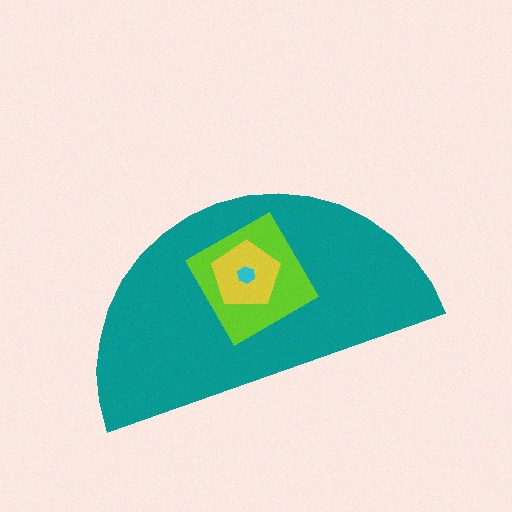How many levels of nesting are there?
4.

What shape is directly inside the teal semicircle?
The lime square.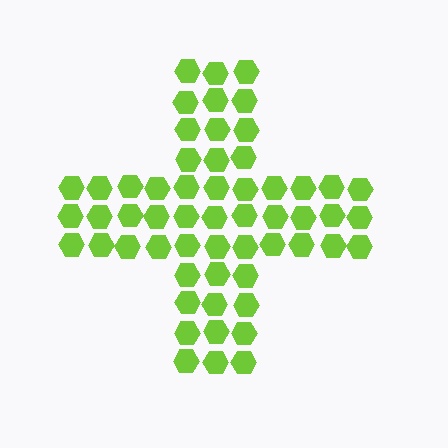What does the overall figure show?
The overall figure shows a cross.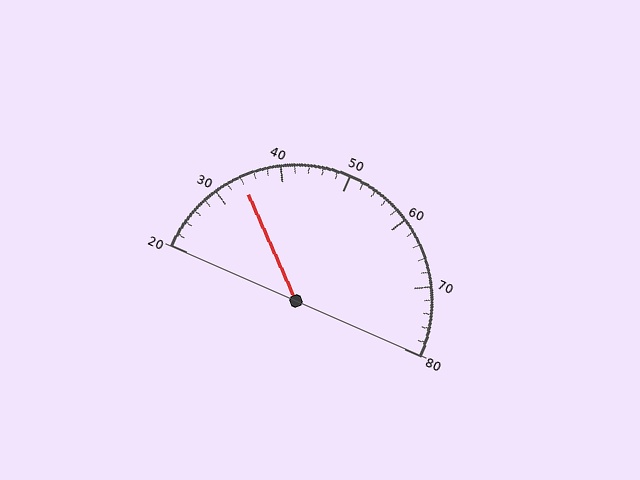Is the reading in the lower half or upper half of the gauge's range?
The reading is in the lower half of the range (20 to 80).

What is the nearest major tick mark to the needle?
The nearest major tick mark is 30.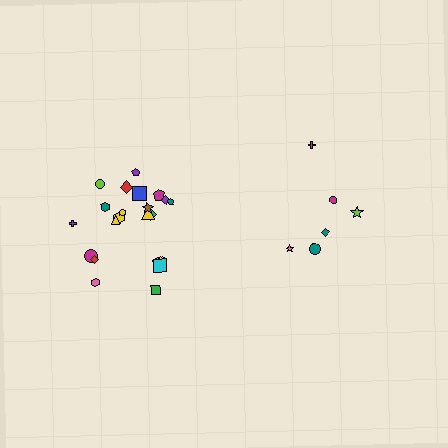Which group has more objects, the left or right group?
The left group.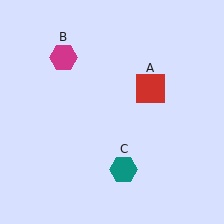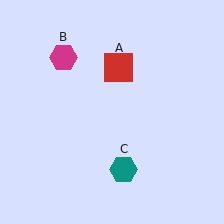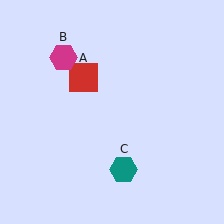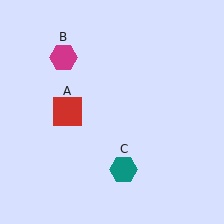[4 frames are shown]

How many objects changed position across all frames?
1 object changed position: red square (object A).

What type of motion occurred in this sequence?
The red square (object A) rotated counterclockwise around the center of the scene.